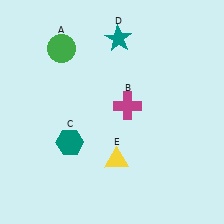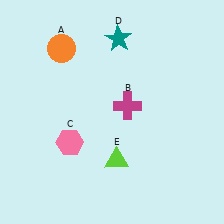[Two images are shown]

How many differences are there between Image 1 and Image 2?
There are 3 differences between the two images.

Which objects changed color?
A changed from green to orange. C changed from teal to pink. E changed from yellow to lime.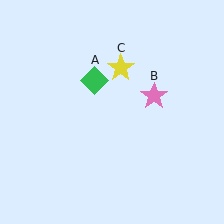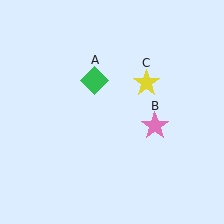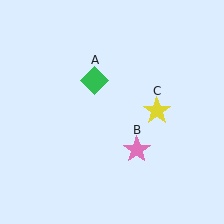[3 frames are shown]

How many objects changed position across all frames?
2 objects changed position: pink star (object B), yellow star (object C).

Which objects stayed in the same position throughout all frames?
Green diamond (object A) remained stationary.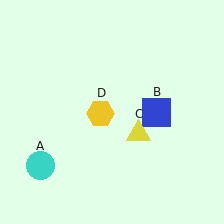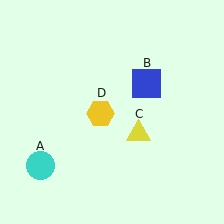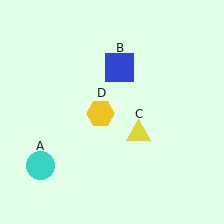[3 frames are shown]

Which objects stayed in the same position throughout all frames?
Cyan circle (object A) and yellow triangle (object C) and yellow hexagon (object D) remained stationary.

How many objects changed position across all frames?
1 object changed position: blue square (object B).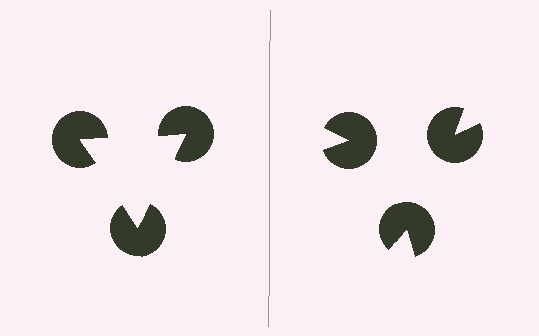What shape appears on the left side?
An illusory triangle.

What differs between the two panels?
The pac-man discs are positioned identically on both sides; only the wedge orientations differ. On the left they align to a triangle; on the right they are misaligned.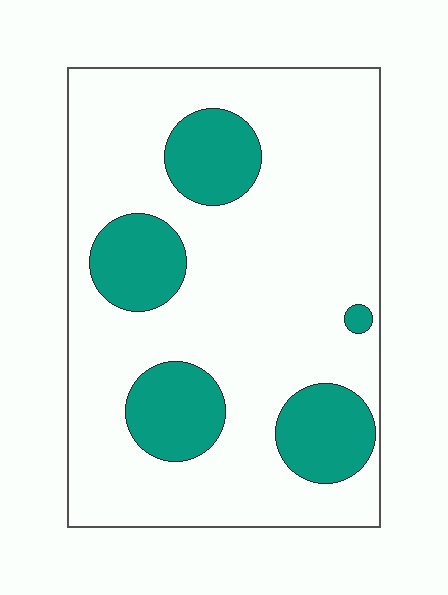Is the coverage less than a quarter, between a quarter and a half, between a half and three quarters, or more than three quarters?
Less than a quarter.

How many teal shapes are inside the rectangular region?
5.